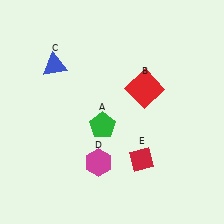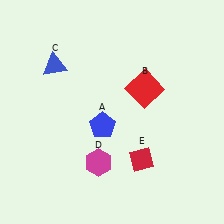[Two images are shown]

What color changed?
The pentagon (A) changed from green in Image 1 to blue in Image 2.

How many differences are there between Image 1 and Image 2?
There is 1 difference between the two images.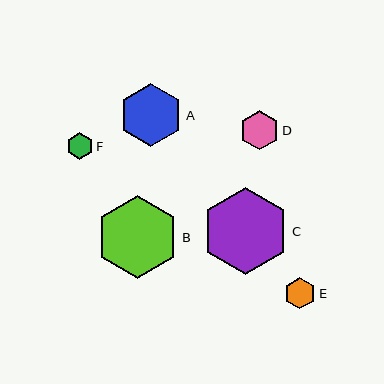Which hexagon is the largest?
Hexagon C is the largest with a size of approximately 87 pixels.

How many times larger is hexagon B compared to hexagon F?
Hexagon B is approximately 3.0 times the size of hexagon F.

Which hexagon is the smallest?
Hexagon F is the smallest with a size of approximately 27 pixels.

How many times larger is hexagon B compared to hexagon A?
Hexagon B is approximately 1.3 times the size of hexagon A.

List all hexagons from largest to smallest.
From largest to smallest: C, B, A, D, E, F.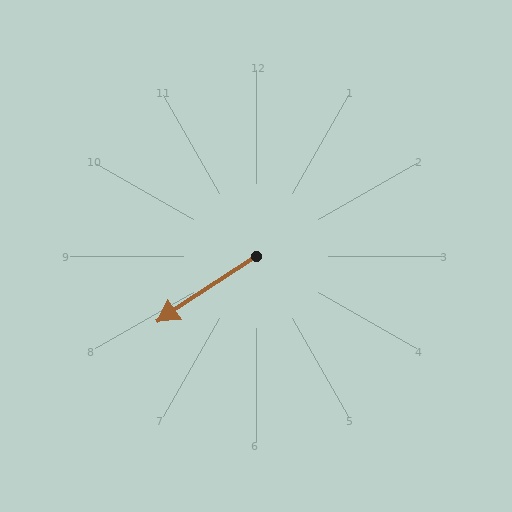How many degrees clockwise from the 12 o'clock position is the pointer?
Approximately 237 degrees.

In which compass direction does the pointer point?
Southwest.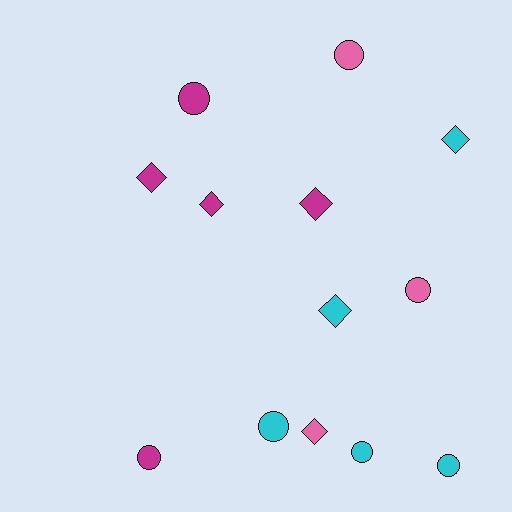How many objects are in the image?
There are 13 objects.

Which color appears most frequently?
Cyan, with 5 objects.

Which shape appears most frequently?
Circle, with 7 objects.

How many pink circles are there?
There are 2 pink circles.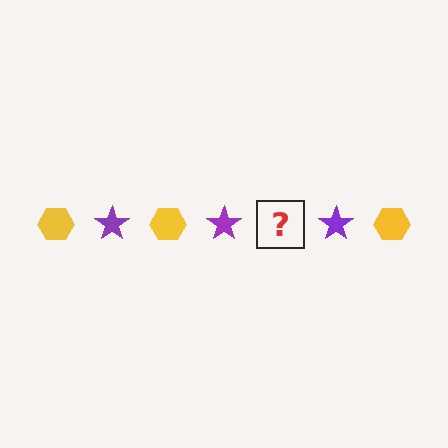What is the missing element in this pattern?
The missing element is a yellow hexagon.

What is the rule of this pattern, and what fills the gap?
The rule is that the pattern alternates between yellow hexagon and purple star. The gap should be filled with a yellow hexagon.